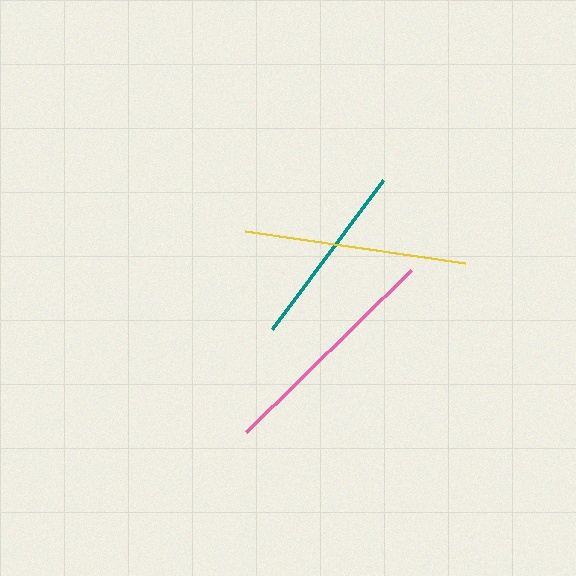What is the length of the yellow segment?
The yellow segment is approximately 223 pixels long.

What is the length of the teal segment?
The teal segment is approximately 186 pixels long.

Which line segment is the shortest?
The teal line is the shortest at approximately 186 pixels.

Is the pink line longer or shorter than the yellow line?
The pink line is longer than the yellow line.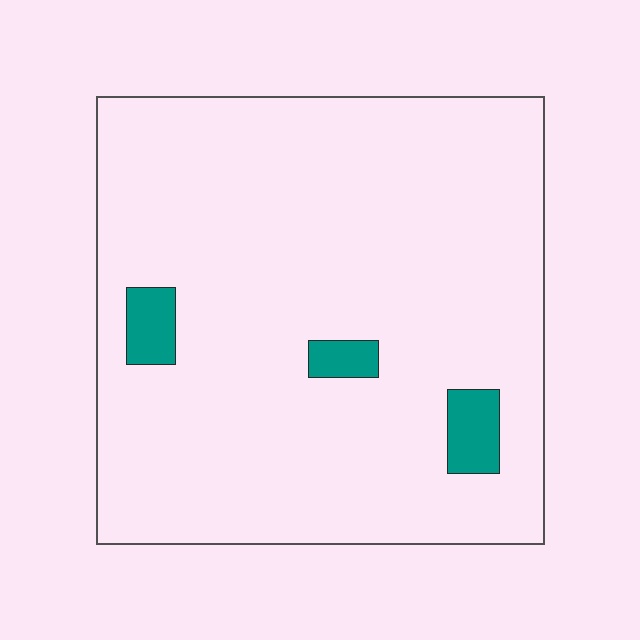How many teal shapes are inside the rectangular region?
3.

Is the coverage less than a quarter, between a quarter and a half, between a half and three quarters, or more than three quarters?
Less than a quarter.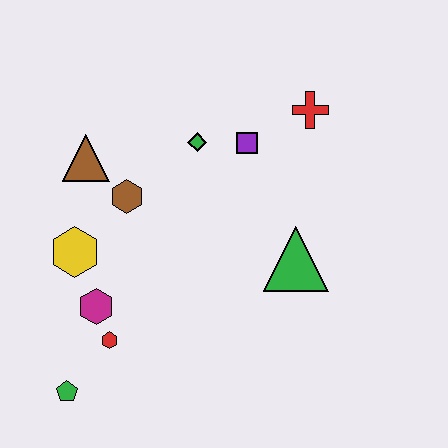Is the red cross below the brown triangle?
No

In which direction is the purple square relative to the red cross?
The purple square is to the left of the red cross.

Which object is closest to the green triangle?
The purple square is closest to the green triangle.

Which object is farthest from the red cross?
The green pentagon is farthest from the red cross.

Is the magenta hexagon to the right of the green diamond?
No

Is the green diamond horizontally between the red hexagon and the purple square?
Yes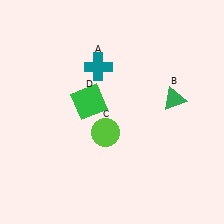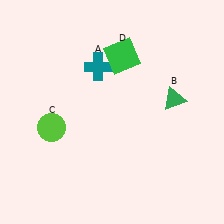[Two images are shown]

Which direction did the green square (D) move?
The green square (D) moved up.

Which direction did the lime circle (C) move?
The lime circle (C) moved left.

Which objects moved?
The objects that moved are: the lime circle (C), the green square (D).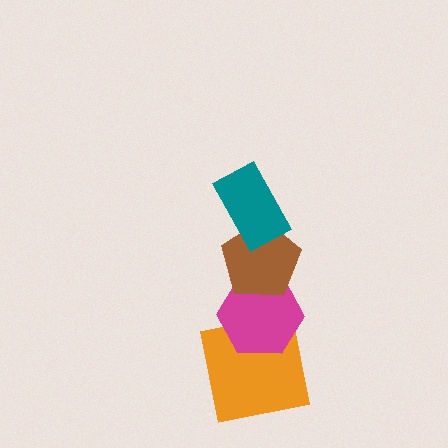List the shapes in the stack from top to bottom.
From top to bottom: the teal rectangle, the brown pentagon, the magenta hexagon, the orange square.